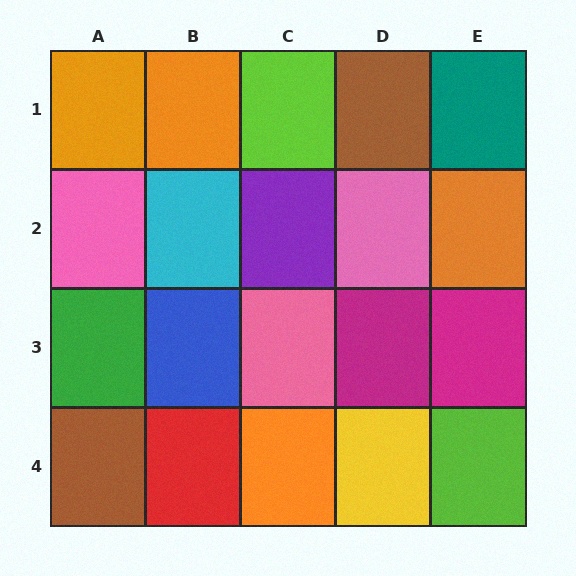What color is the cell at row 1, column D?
Brown.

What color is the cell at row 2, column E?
Orange.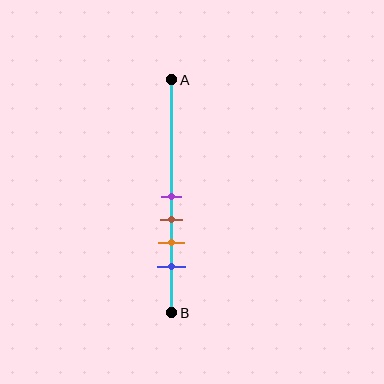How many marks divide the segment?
There are 4 marks dividing the segment.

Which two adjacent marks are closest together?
The purple and brown marks are the closest adjacent pair.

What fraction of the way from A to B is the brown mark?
The brown mark is approximately 60% (0.6) of the way from A to B.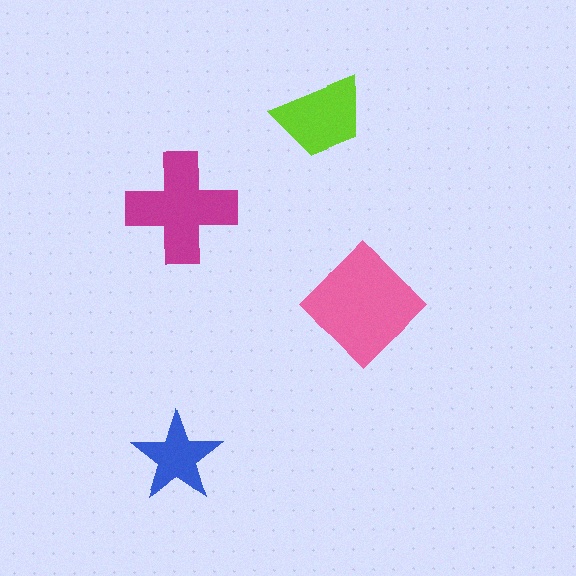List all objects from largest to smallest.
The pink diamond, the magenta cross, the lime trapezoid, the blue star.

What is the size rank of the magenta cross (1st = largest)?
2nd.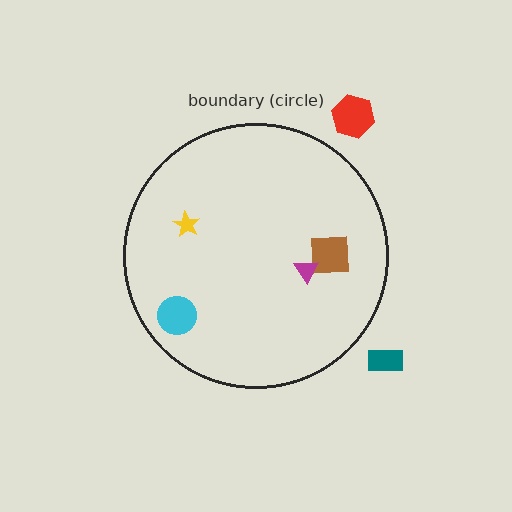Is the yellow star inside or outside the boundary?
Inside.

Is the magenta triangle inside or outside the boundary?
Inside.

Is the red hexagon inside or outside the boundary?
Outside.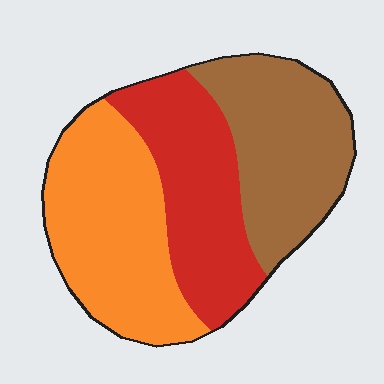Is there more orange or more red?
Orange.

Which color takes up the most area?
Orange, at roughly 35%.